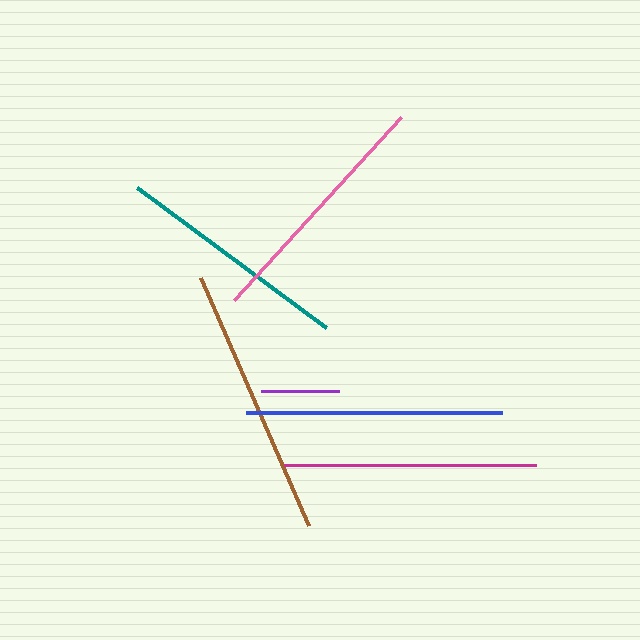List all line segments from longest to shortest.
From longest to shortest: brown, blue, magenta, pink, teal, purple.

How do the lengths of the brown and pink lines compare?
The brown and pink lines are approximately the same length.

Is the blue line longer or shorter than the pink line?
The blue line is longer than the pink line.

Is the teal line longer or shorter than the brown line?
The brown line is longer than the teal line.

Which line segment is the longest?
The brown line is the longest at approximately 270 pixels.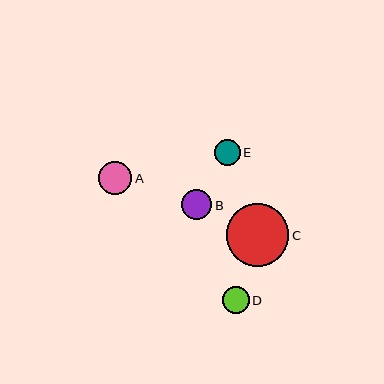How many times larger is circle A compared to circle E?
Circle A is approximately 1.3 times the size of circle E.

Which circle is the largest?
Circle C is the largest with a size of approximately 63 pixels.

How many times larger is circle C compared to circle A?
Circle C is approximately 1.9 times the size of circle A.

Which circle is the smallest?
Circle E is the smallest with a size of approximately 26 pixels.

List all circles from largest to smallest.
From largest to smallest: C, A, B, D, E.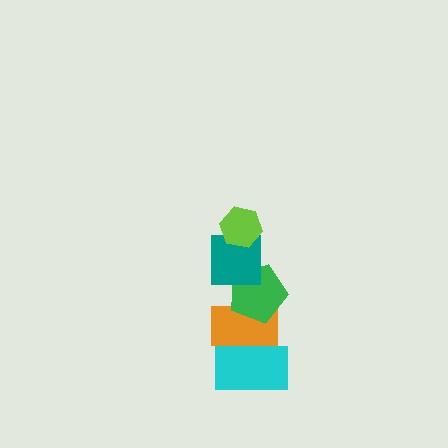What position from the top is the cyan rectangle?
The cyan rectangle is 5th from the top.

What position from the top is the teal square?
The teal square is 2nd from the top.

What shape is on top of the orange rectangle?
The green pentagon is on top of the orange rectangle.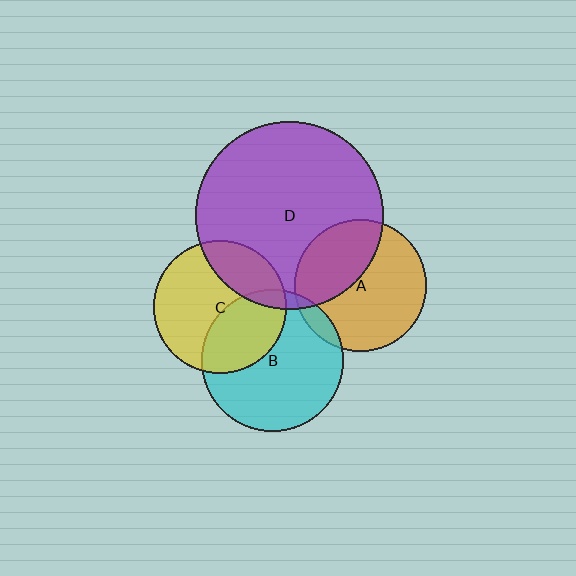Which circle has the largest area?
Circle D (purple).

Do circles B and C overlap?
Yes.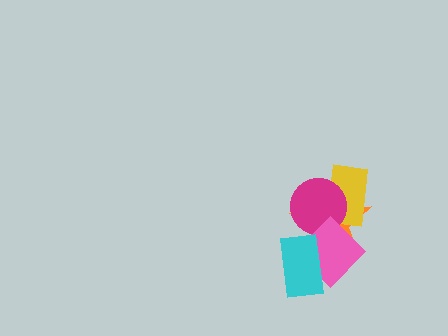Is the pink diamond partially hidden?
Yes, it is partially covered by another shape.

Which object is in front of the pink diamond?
The cyan rectangle is in front of the pink diamond.